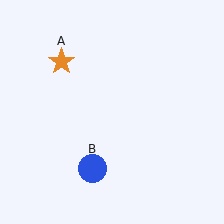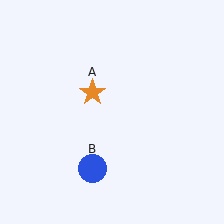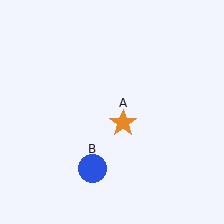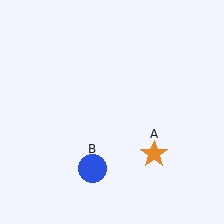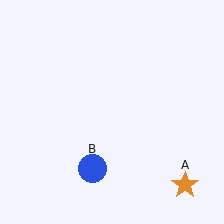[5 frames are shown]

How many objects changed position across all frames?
1 object changed position: orange star (object A).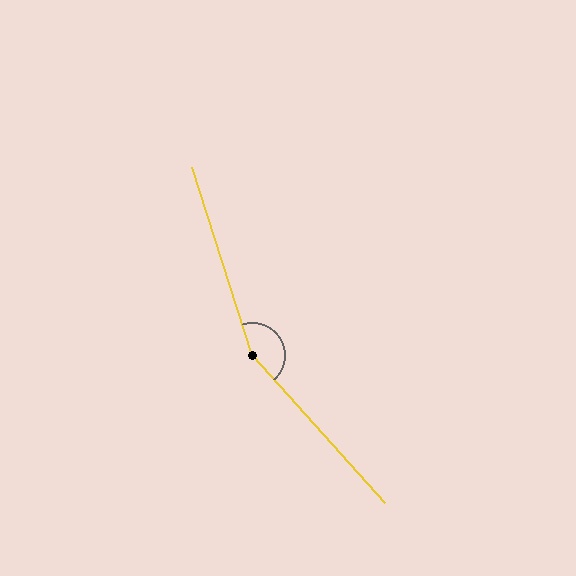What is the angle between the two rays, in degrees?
Approximately 156 degrees.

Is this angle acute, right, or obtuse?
It is obtuse.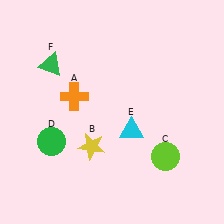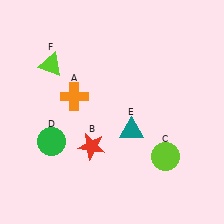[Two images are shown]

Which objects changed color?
B changed from yellow to red. E changed from cyan to teal. F changed from green to lime.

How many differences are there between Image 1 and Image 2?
There are 3 differences between the two images.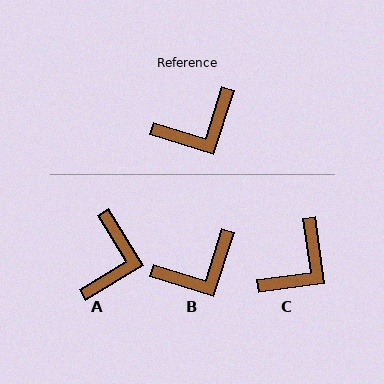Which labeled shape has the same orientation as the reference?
B.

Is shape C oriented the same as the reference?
No, it is off by about 25 degrees.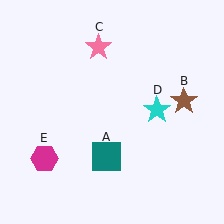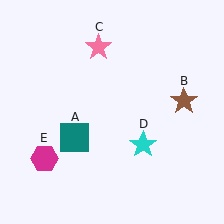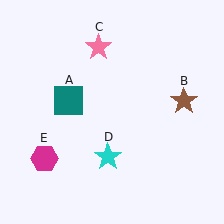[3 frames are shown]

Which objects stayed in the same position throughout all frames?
Brown star (object B) and pink star (object C) and magenta hexagon (object E) remained stationary.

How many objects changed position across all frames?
2 objects changed position: teal square (object A), cyan star (object D).